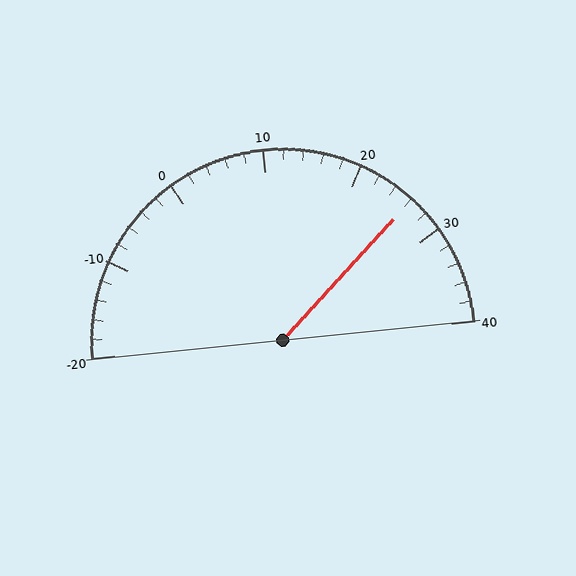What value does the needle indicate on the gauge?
The needle indicates approximately 26.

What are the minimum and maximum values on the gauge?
The gauge ranges from -20 to 40.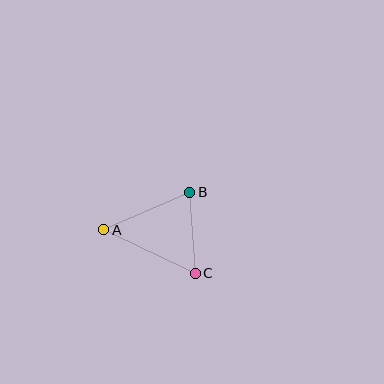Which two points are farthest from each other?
Points A and C are farthest from each other.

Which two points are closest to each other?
Points B and C are closest to each other.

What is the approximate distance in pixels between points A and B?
The distance between A and B is approximately 94 pixels.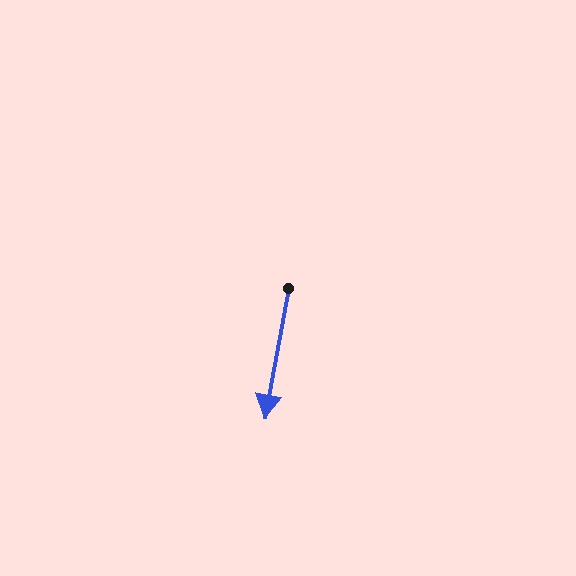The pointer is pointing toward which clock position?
Roughly 6 o'clock.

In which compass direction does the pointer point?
South.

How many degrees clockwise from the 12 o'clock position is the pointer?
Approximately 190 degrees.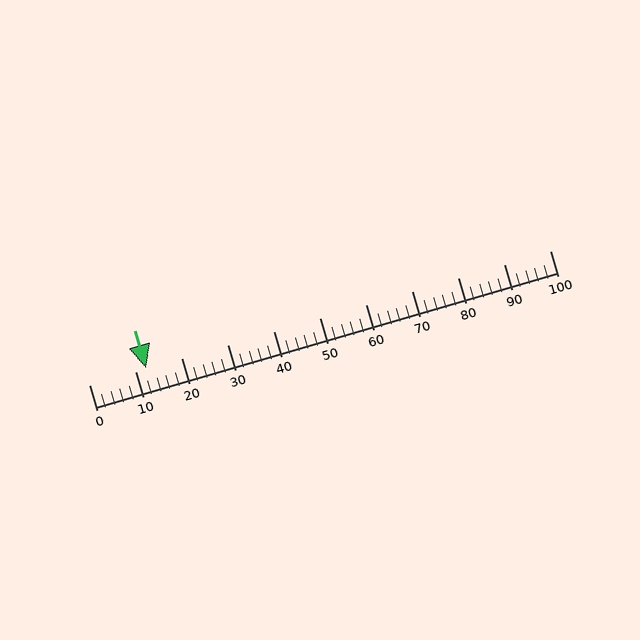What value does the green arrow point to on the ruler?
The green arrow points to approximately 12.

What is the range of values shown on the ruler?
The ruler shows values from 0 to 100.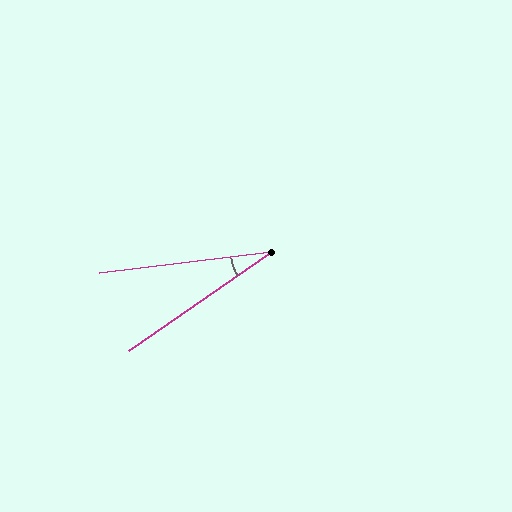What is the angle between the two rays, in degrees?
Approximately 28 degrees.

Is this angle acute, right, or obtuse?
It is acute.